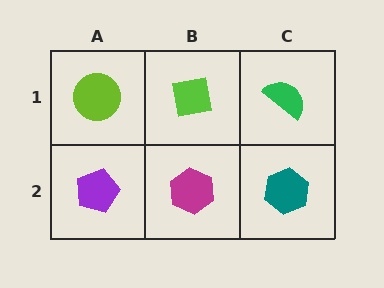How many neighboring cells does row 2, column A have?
2.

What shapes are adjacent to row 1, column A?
A purple pentagon (row 2, column A), a lime square (row 1, column B).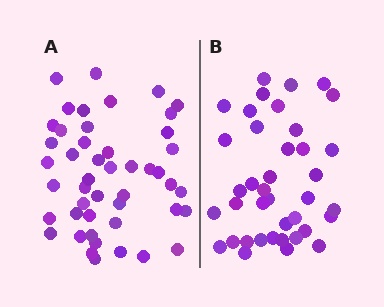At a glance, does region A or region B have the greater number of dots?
Region A (the left region) has more dots.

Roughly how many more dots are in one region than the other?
Region A has roughly 8 or so more dots than region B.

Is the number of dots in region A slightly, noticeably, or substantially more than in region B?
Region A has only slightly more — the two regions are fairly close. The ratio is roughly 1.2 to 1.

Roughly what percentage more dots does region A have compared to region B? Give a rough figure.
About 20% more.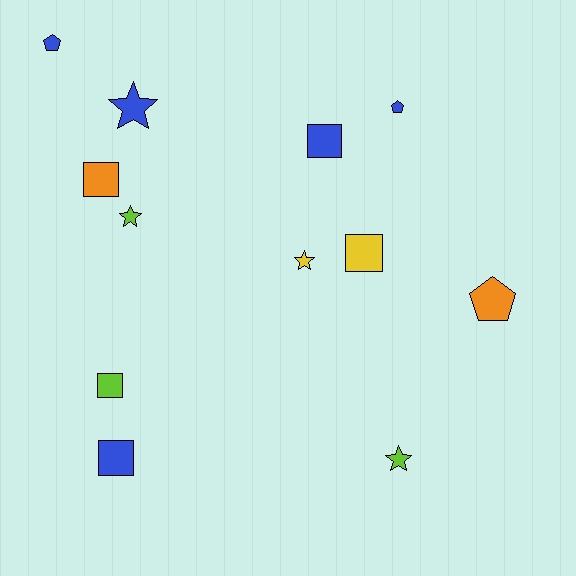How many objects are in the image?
There are 12 objects.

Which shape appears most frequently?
Square, with 5 objects.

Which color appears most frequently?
Blue, with 5 objects.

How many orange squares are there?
There is 1 orange square.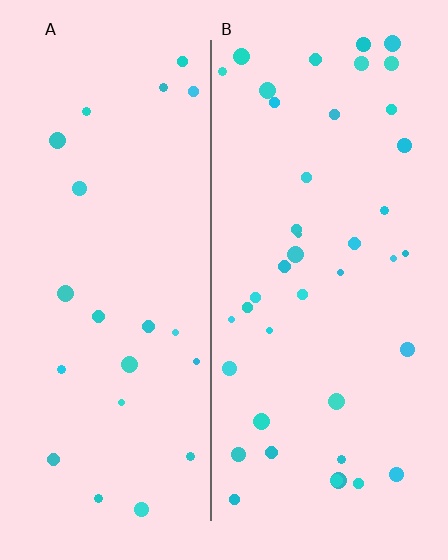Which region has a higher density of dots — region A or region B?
B (the right).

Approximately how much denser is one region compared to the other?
Approximately 1.9× — region B over region A.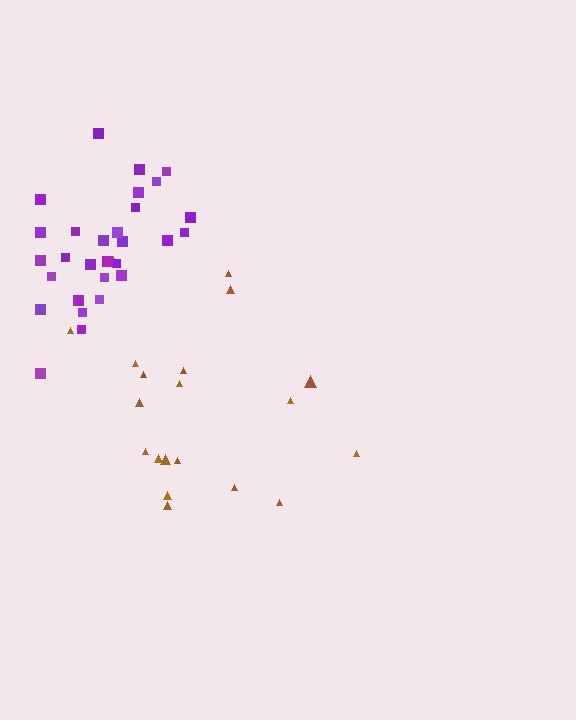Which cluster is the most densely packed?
Purple.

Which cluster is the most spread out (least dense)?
Brown.